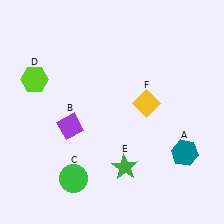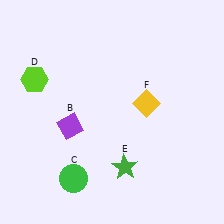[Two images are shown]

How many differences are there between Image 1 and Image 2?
There is 1 difference between the two images.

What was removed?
The teal hexagon (A) was removed in Image 2.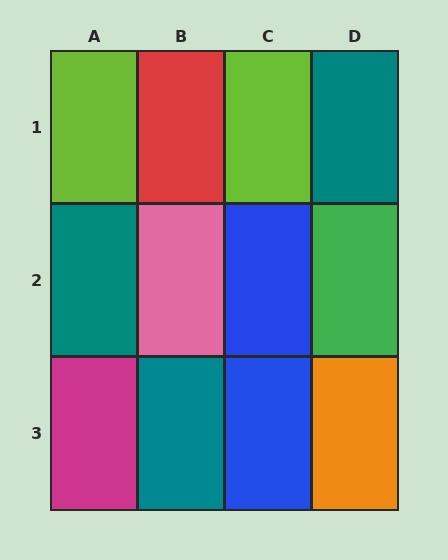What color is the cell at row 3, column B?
Teal.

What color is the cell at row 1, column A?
Lime.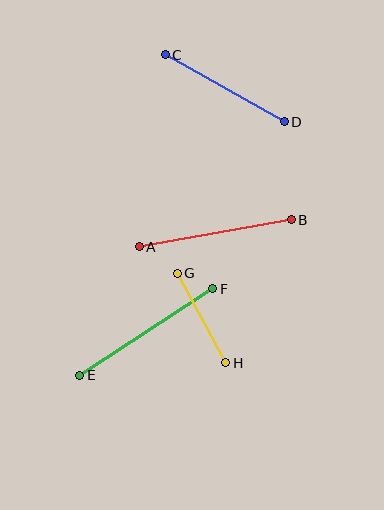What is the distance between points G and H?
The distance is approximately 101 pixels.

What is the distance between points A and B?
The distance is approximately 154 pixels.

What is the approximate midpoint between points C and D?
The midpoint is at approximately (225, 88) pixels.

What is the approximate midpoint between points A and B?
The midpoint is at approximately (215, 233) pixels.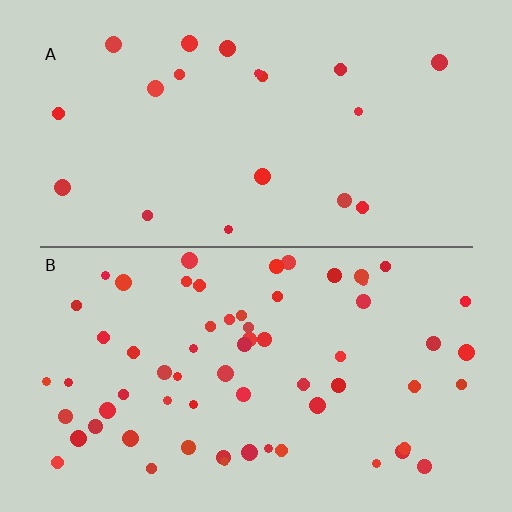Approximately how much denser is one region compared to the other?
Approximately 3.2× — region B over region A.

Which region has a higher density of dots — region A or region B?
B (the bottom).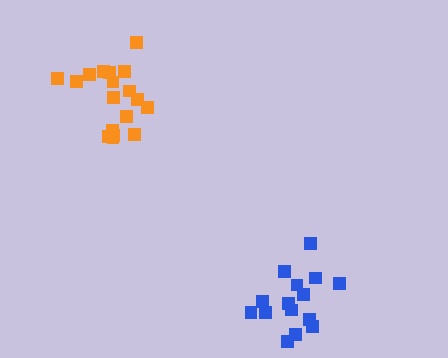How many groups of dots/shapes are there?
There are 2 groups.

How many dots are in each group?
Group 1: 18 dots, Group 2: 15 dots (33 total).